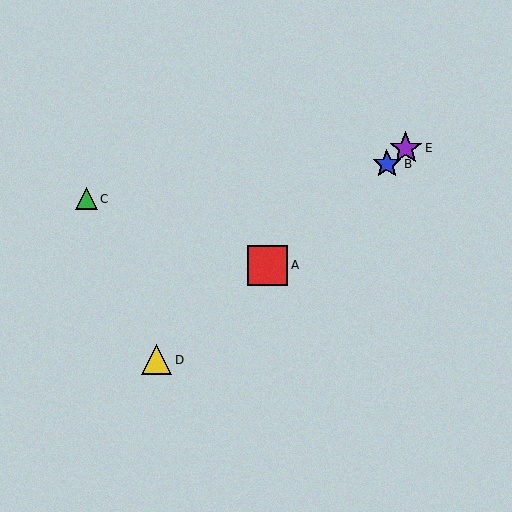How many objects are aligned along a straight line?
4 objects (A, B, D, E) are aligned along a straight line.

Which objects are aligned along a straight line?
Objects A, B, D, E are aligned along a straight line.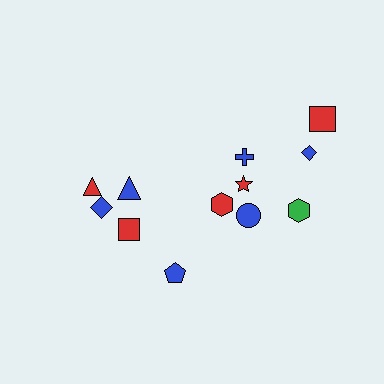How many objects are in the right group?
There are 7 objects.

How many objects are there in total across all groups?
There are 12 objects.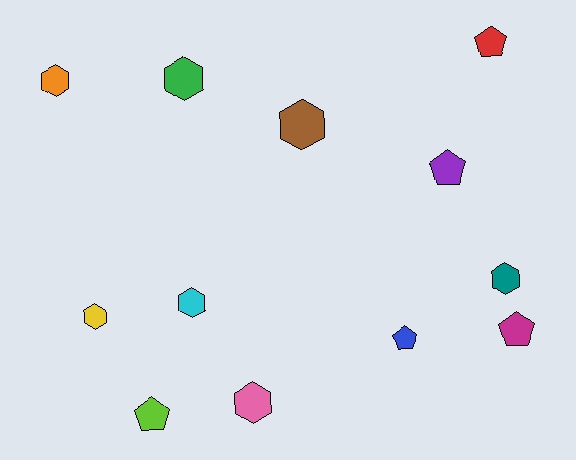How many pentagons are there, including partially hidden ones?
There are 5 pentagons.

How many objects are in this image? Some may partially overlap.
There are 12 objects.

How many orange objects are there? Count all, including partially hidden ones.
There is 1 orange object.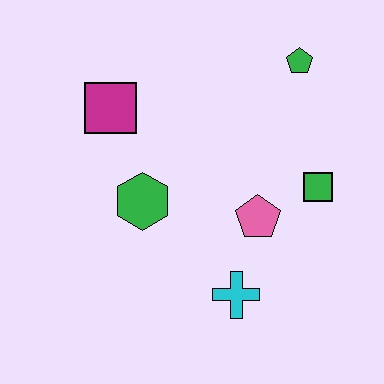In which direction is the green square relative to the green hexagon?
The green square is to the right of the green hexagon.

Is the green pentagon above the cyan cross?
Yes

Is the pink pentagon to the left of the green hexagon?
No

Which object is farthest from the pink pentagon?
The magenta square is farthest from the pink pentagon.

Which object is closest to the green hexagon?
The magenta square is closest to the green hexagon.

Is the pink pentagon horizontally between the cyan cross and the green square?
Yes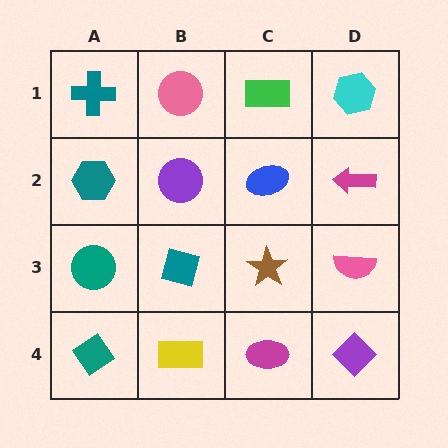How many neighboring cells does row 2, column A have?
3.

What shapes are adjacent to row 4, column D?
A pink semicircle (row 3, column D), a magenta ellipse (row 4, column C).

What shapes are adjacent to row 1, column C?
A blue ellipse (row 2, column C), a pink circle (row 1, column B), a cyan hexagon (row 1, column D).